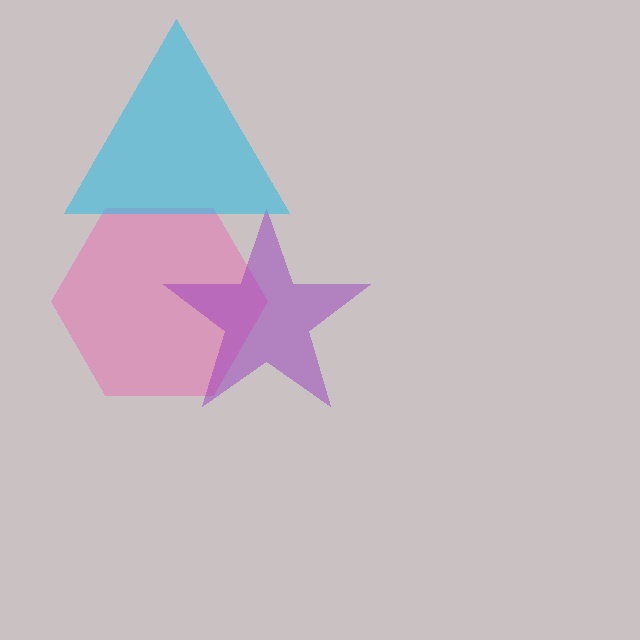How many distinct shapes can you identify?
There are 3 distinct shapes: a pink hexagon, a purple star, a cyan triangle.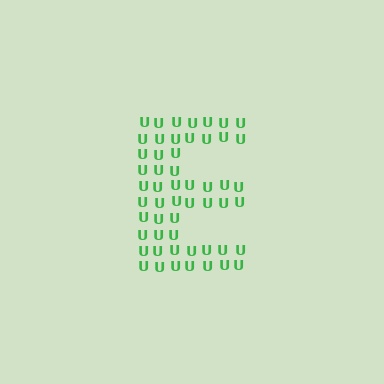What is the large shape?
The large shape is the letter E.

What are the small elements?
The small elements are letter U's.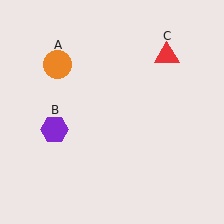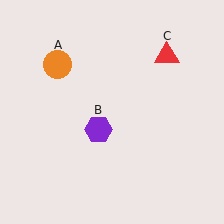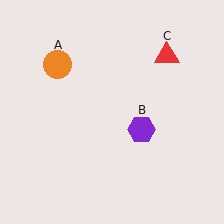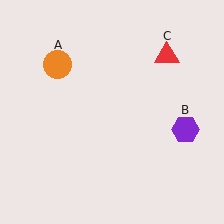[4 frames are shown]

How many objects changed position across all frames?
1 object changed position: purple hexagon (object B).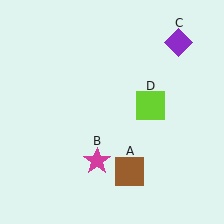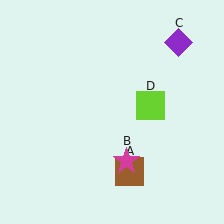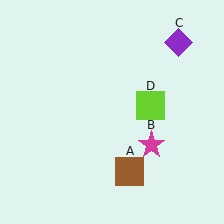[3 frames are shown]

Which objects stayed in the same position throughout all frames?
Brown square (object A) and purple diamond (object C) and lime square (object D) remained stationary.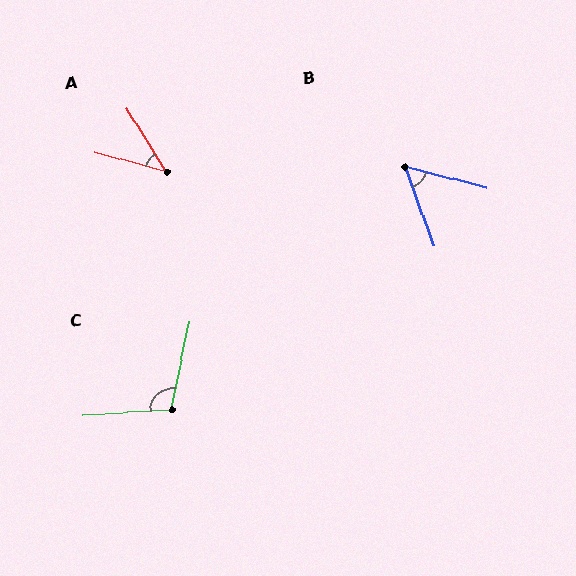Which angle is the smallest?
A, at approximately 43 degrees.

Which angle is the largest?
C, at approximately 106 degrees.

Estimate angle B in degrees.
Approximately 56 degrees.